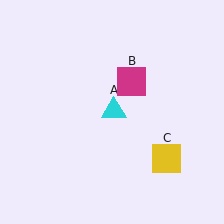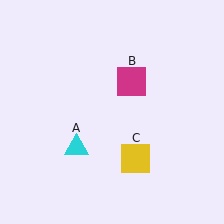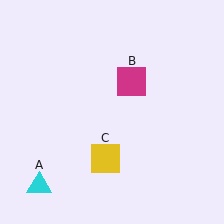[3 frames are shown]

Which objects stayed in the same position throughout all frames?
Magenta square (object B) remained stationary.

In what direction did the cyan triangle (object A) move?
The cyan triangle (object A) moved down and to the left.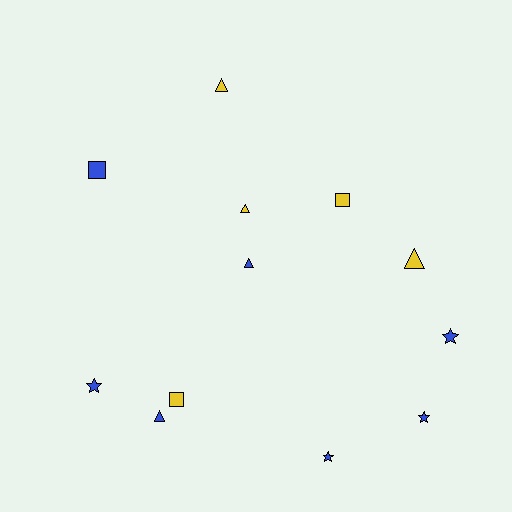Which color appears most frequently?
Blue, with 7 objects.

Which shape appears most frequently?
Triangle, with 5 objects.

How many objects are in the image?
There are 12 objects.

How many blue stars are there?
There are 4 blue stars.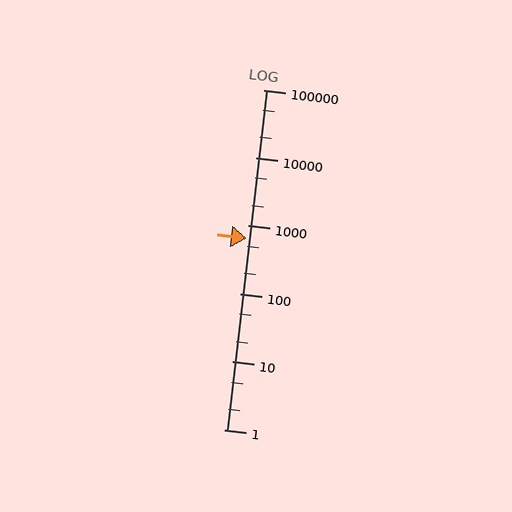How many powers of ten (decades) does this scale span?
The scale spans 5 decades, from 1 to 100000.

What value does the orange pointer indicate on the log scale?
The pointer indicates approximately 660.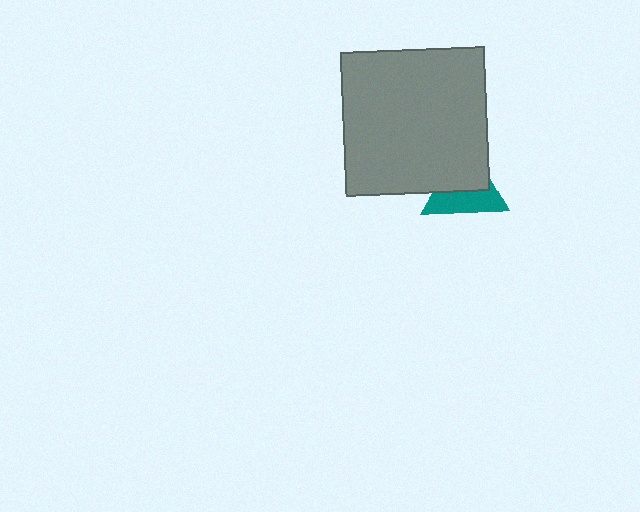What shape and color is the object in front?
The object in front is a gray square.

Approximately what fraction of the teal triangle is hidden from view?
Roughly 51% of the teal triangle is hidden behind the gray square.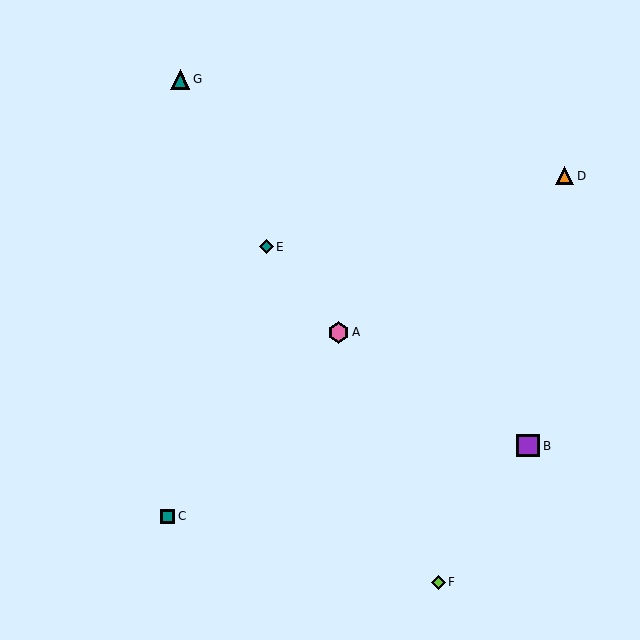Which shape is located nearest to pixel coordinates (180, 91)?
The teal triangle (labeled G) at (180, 79) is nearest to that location.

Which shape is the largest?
The purple square (labeled B) is the largest.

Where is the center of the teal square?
The center of the teal square is at (168, 516).